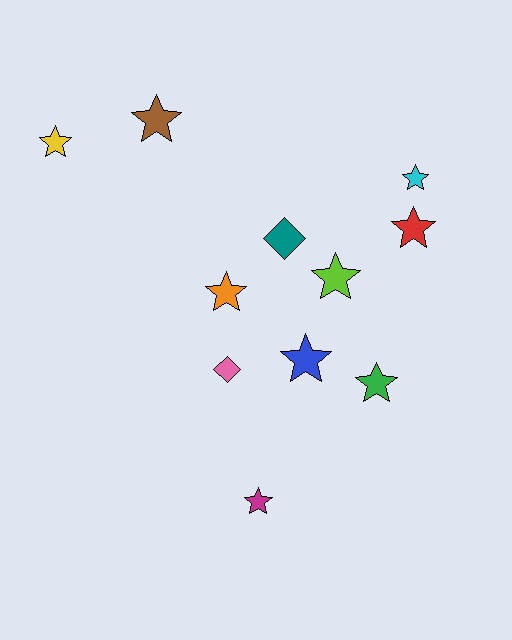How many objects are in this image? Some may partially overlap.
There are 11 objects.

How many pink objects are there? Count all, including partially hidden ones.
There is 1 pink object.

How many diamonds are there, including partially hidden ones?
There are 2 diamonds.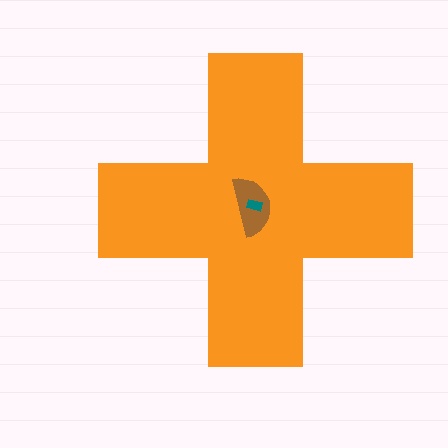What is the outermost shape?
The orange cross.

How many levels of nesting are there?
3.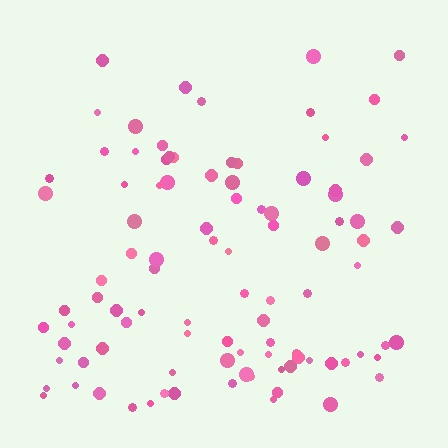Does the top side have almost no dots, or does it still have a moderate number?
Still a moderate number, just noticeably fewer than the bottom.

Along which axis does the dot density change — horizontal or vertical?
Vertical.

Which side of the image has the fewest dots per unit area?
The top.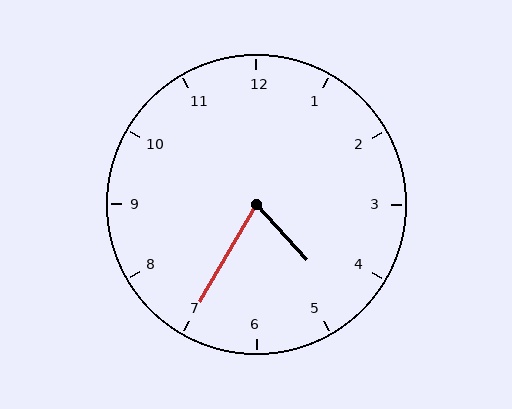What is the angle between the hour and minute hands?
Approximately 72 degrees.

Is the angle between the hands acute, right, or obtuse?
It is acute.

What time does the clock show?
4:35.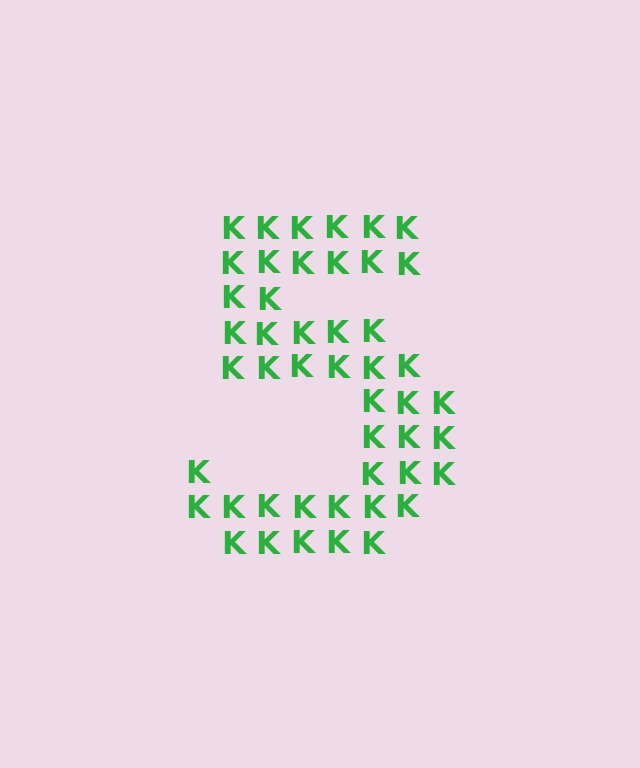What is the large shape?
The large shape is the digit 5.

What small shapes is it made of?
It is made of small letter K's.